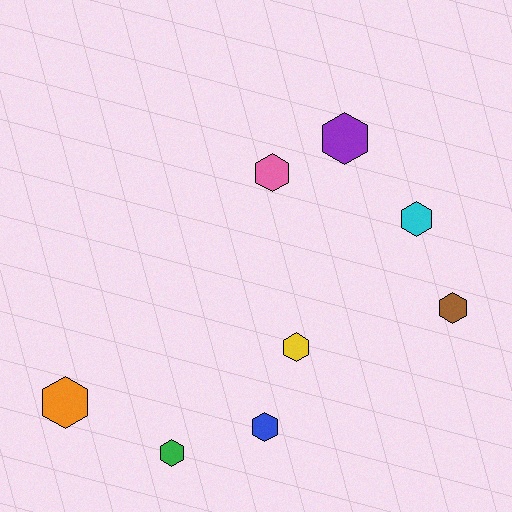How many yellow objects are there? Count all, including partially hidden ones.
There is 1 yellow object.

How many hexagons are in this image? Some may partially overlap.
There are 8 hexagons.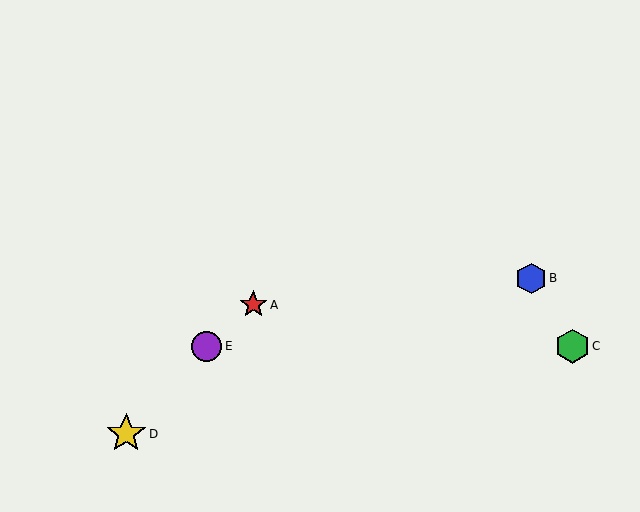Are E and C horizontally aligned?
Yes, both are at y≈346.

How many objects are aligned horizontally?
2 objects (C, E) are aligned horizontally.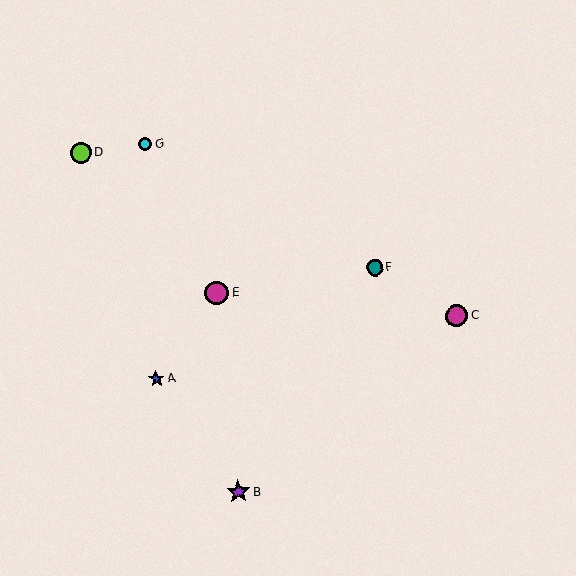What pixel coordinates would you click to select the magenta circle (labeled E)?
Click at (217, 293) to select the magenta circle E.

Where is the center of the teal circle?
The center of the teal circle is at (375, 268).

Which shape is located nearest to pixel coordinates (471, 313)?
The magenta circle (labeled C) at (456, 316) is nearest to that location.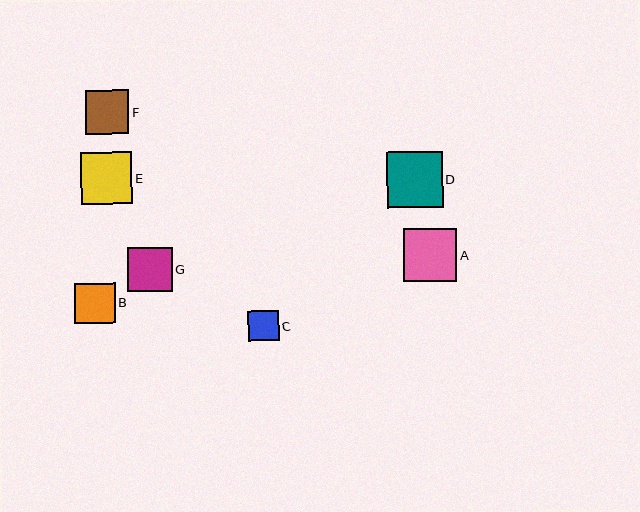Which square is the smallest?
Square C is the smallest with a size of approximately 31 pixels.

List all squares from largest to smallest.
From largest to smallest: D, A, E, G, F, B, C.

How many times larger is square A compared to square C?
Square A is approximately 1.7 times the size of square C.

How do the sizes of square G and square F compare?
Square G and square F are approximately the same size.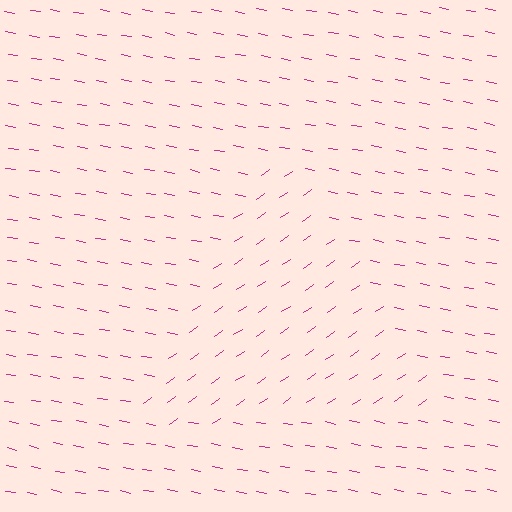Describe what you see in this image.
The image is filled with small magenta line segments. A triangle region in the image has lines oriented differently from the surrounding lines, creating a visible texture boundary.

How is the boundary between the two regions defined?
The boundary is defined purely by a change in line orientation (approximately 45 degrees difference). All lines are the same color and thickness.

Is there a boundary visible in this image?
Yes, there is a texture boundary formed by a change in line orientation.